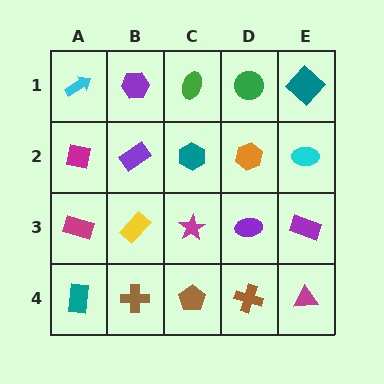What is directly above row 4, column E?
A purple rectangle.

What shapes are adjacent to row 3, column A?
A magenta square (row 2, column A), a teal rectangle (row 4, column A), a yellow rectangle (row 3, column B).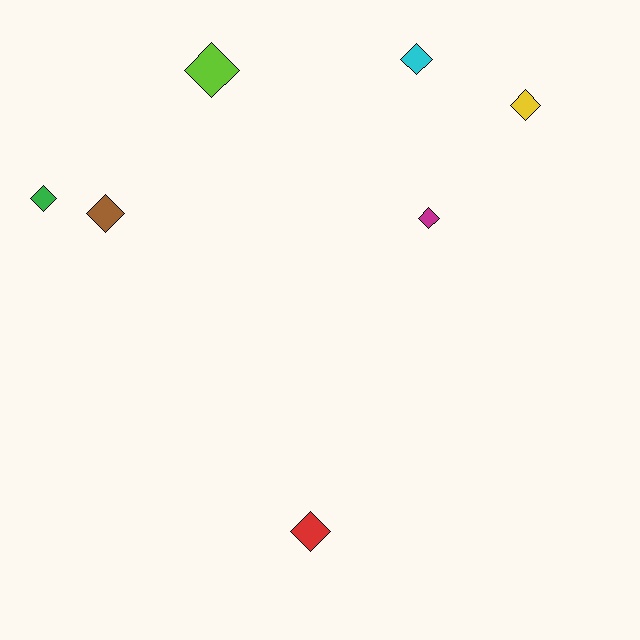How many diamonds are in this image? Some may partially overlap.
There are 7 diamonds.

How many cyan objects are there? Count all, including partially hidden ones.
There is 1 cyan object.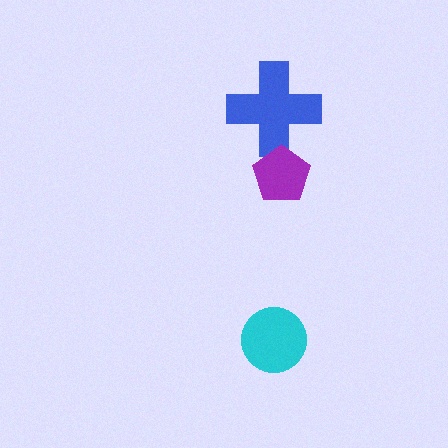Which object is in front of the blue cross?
The purple pentagon is in front of the blue cross.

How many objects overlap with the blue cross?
1 object overlaps with the blue cross.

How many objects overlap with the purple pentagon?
1 object overlaps with the purple pentagon.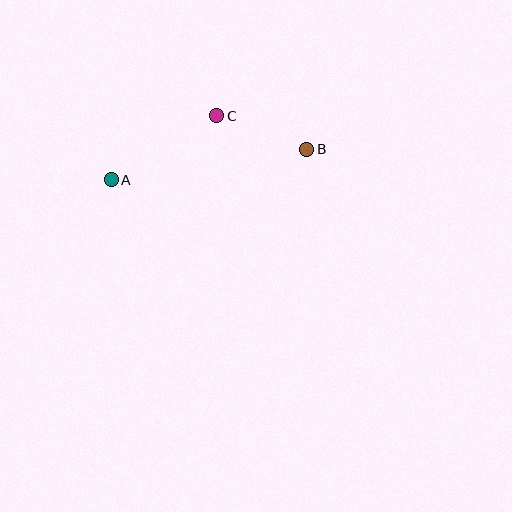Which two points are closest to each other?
Points B and C are closest to each other.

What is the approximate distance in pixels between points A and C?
The distance between A and C is approximately 123 pixels.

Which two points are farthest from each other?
Points A and B are farthest from each other.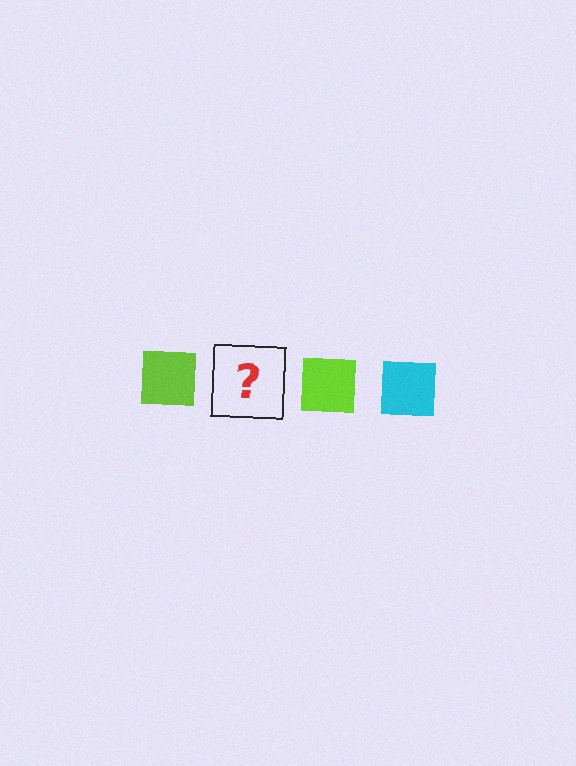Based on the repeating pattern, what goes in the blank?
The blank should be a cyan square.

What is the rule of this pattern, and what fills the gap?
The rule is that the pattern cycles through lime, cyan squares. The gap should be filled with a cyan square.